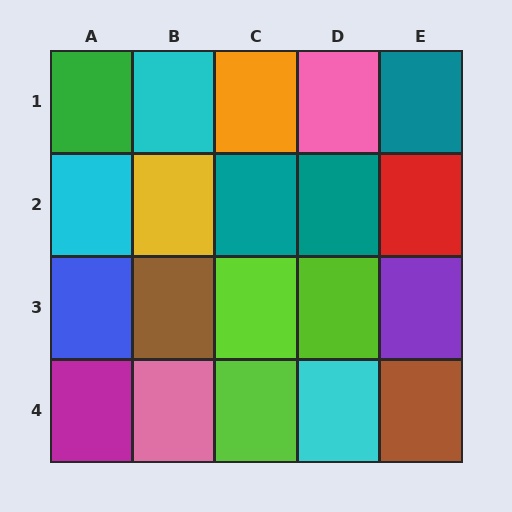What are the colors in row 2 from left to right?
Cyan, yellow, teal, teal, red.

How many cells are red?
1 cell is red.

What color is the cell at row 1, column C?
Orange.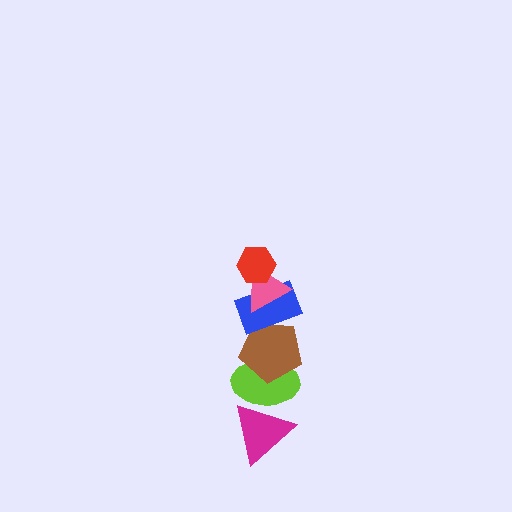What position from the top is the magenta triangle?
The magenta triangle is 6th from the top.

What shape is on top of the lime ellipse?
The brown pentagon is on top of the lime ellipse.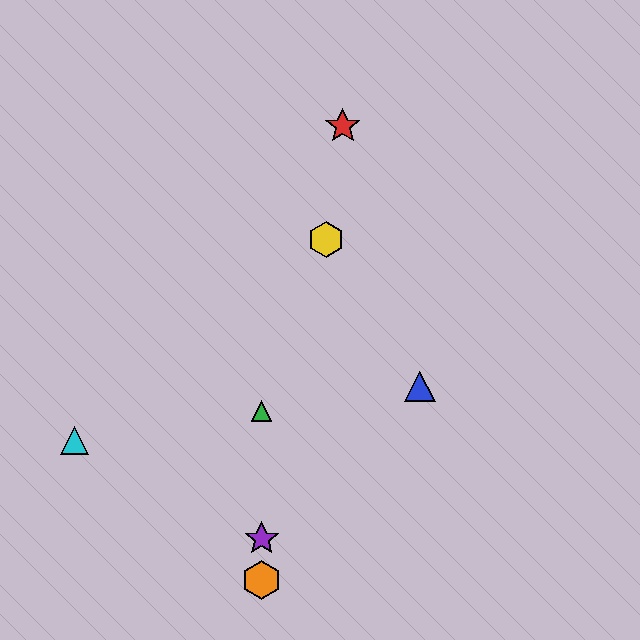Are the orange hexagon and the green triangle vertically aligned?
Yes, both are at x≈262.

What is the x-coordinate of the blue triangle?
The blue triangle is at x≈420.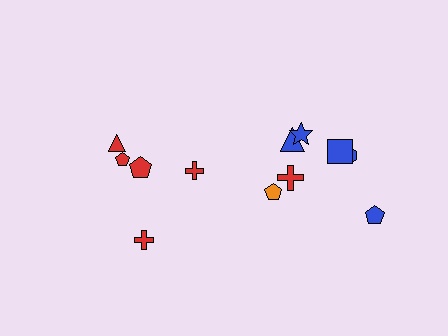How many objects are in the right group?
There are 7 objects.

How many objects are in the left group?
There are 5 objects.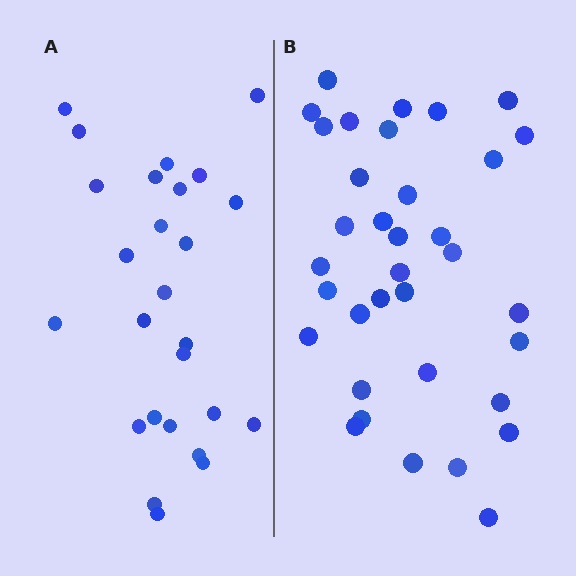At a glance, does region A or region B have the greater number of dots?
Region B (the right region) has more dots.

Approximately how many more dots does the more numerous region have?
Region B has roughly 8 or so more dots than region A.